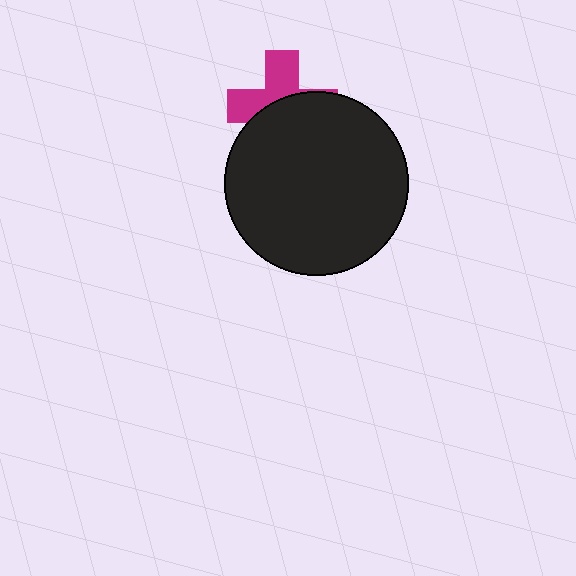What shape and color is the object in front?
The object in front is a black circle.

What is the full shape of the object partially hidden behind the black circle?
The partially hidden object is a magenta cross.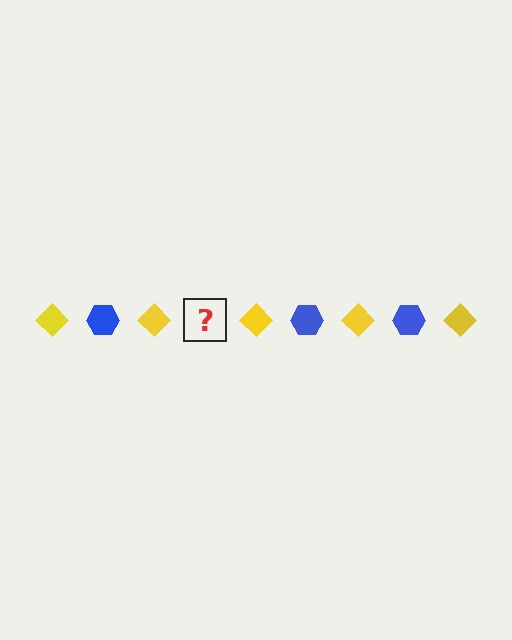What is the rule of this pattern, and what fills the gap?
The rule is that the pattern alternates between yellow diamond and blue hexagon. The gap should be filled with a blue hexagon.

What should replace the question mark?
The question mark should be replaced with a blue hexagon.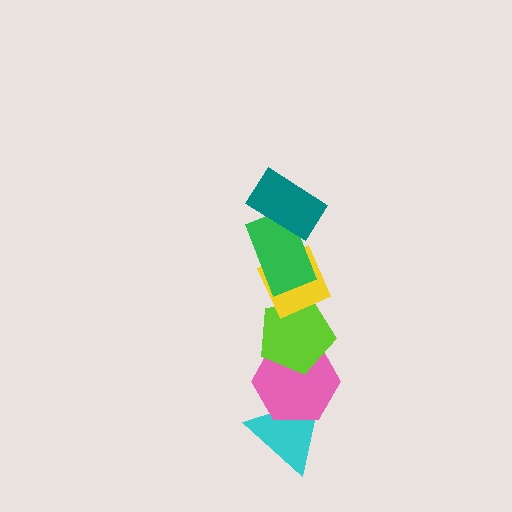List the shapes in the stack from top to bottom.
From top to bottom: the teal rectangle, the green rectangle, the yellow diamond, the lime pentagon, the pink hexagon, the cyan triangle.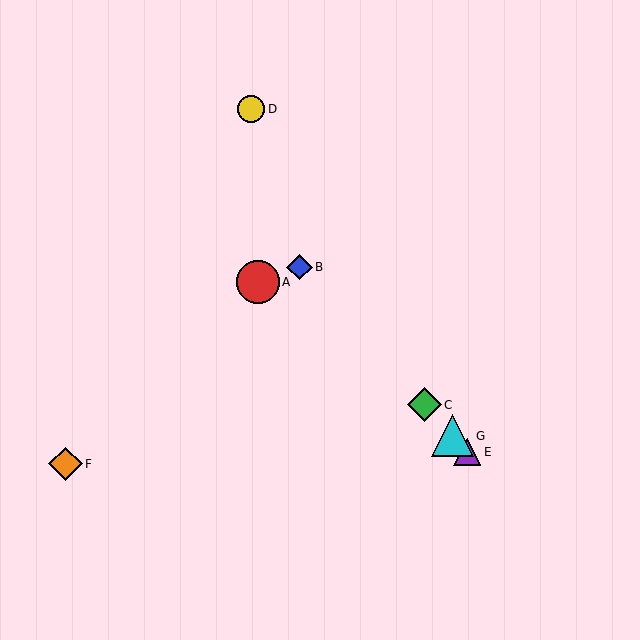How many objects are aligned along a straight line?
4 objects (B, C, E, G) are aligned along a straight line.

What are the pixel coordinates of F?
Object F is at (66, 464).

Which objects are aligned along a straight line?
Objects B, C, E, G are aligned along a straight line.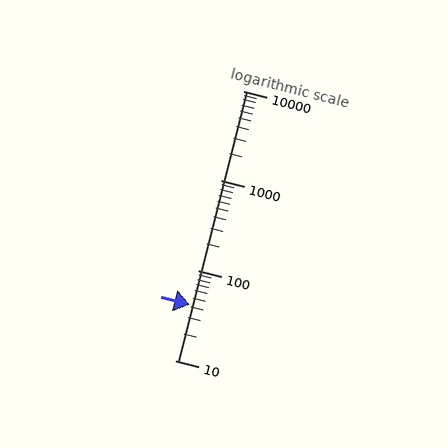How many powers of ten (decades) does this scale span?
The scale spans 3 decades, from 10 to 10000.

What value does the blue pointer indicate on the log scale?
The pointer indicates approximately 42.